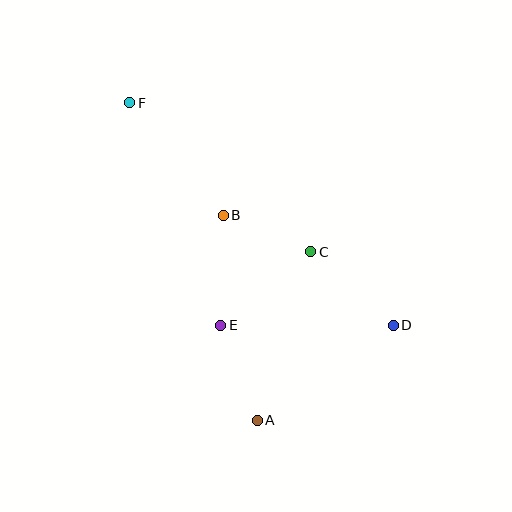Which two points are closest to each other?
Points B and C are closest to each other.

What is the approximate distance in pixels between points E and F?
The distance between E and F is approximately 241 pixels.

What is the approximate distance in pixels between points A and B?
The distance between A and B is approximately 208 pixels.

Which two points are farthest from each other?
Points D and F are farthest from each other.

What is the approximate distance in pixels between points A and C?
The distance between A and C is approximately 177 pixels.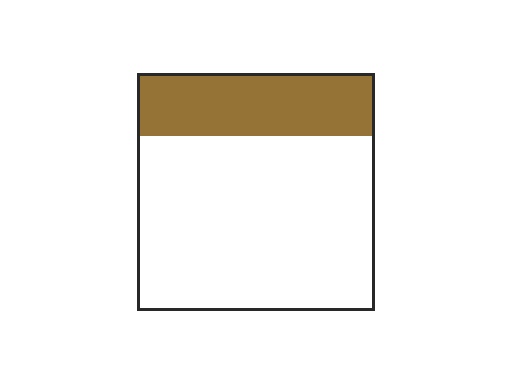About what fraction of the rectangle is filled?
About one quarter (1/4).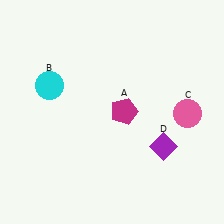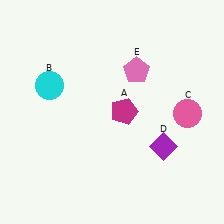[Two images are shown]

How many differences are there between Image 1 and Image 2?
There is 1 difference between the two images.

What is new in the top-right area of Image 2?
A pink pentagon (E) was added in the top-right area of Image 2.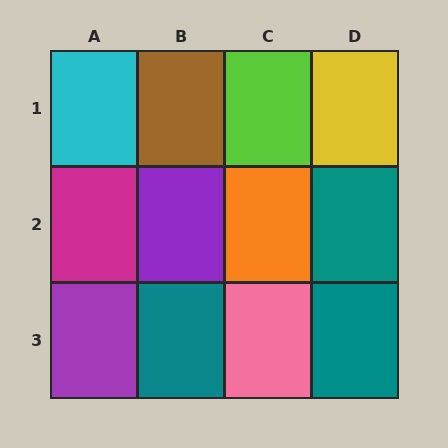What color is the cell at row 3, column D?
Teal.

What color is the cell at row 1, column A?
Cyan.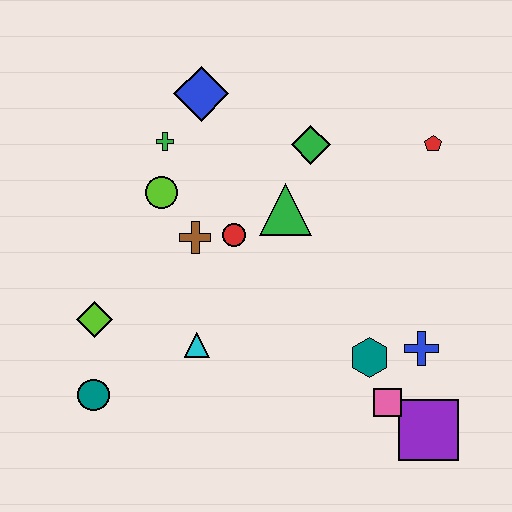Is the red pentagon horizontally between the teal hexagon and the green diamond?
No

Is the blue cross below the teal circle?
No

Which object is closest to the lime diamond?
The teal circle is closest to the lime diamond.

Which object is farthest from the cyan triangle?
The red pentagon is farthest from the cyan triangle.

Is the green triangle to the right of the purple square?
No